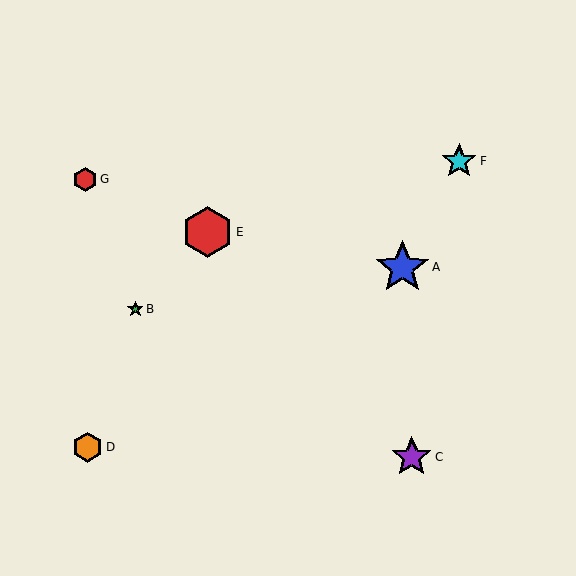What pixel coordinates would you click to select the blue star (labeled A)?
Click at (402, 267) to select the blue star A.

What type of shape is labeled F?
Shape F is a cyan star.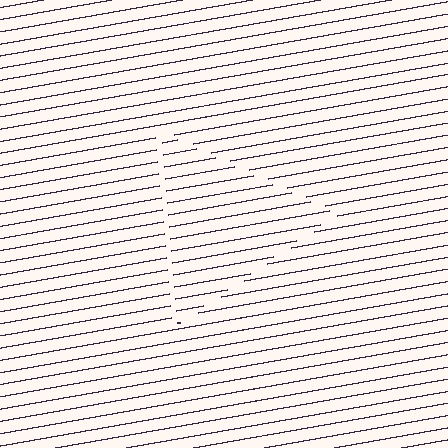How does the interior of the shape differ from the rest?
The interior of the shape contains the same grating, shifted by half a period — the contour is defined by the phase discontinuity where line-ends from the inner and outer gratings abut.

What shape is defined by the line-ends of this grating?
An illusory triangle. The interior of the shape contains the same grating, shifted by half a period — the contour is defined by the phase discontinuity where line-ends from the inner and outer gratings abut.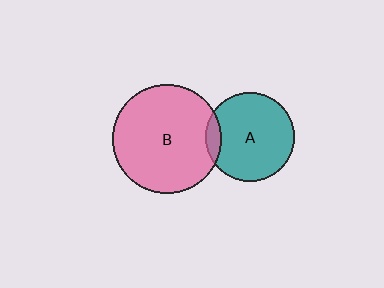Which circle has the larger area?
Circle B (pink).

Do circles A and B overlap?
Yes.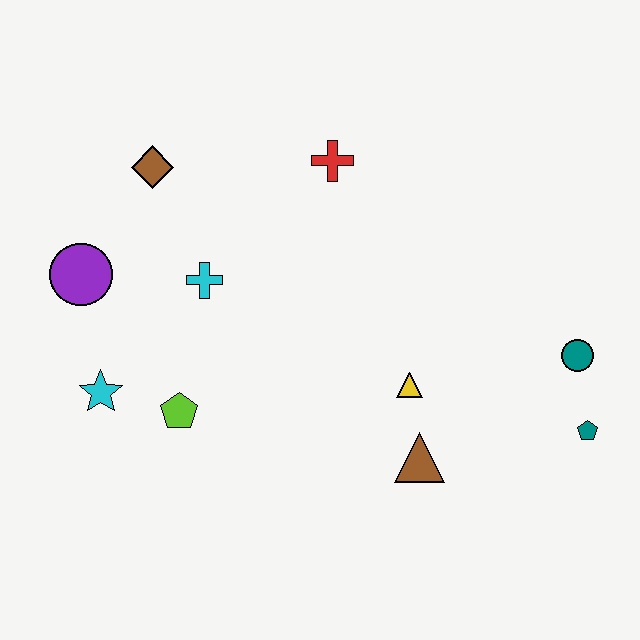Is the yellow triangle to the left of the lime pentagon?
No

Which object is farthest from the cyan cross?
The teal pentagon is farthest from the cyan cross.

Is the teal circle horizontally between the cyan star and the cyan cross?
No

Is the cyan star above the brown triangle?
Yes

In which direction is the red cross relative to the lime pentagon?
The red cross is above the lime pentagon.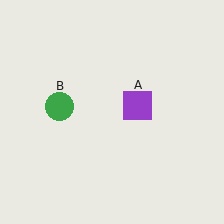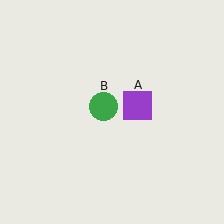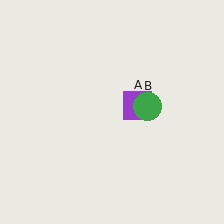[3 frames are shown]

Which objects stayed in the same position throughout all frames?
Purple square (object A) remained stationary.